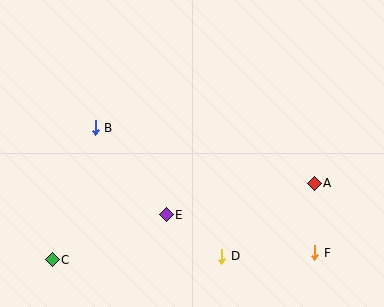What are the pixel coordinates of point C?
Point C is at (52, 260).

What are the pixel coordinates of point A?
Point A is at (314, 183).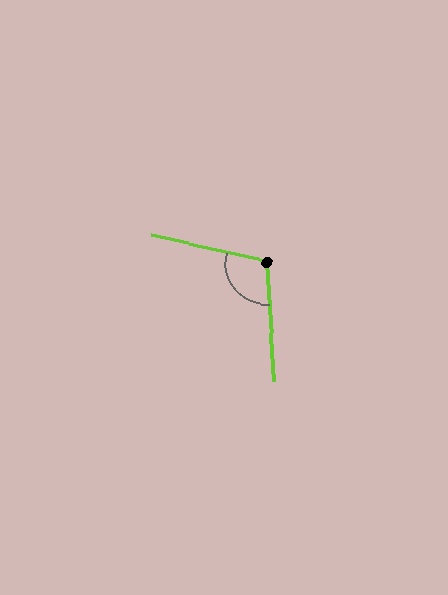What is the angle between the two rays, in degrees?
Approximately 106 degrees.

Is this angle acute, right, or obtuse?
It is obtuse.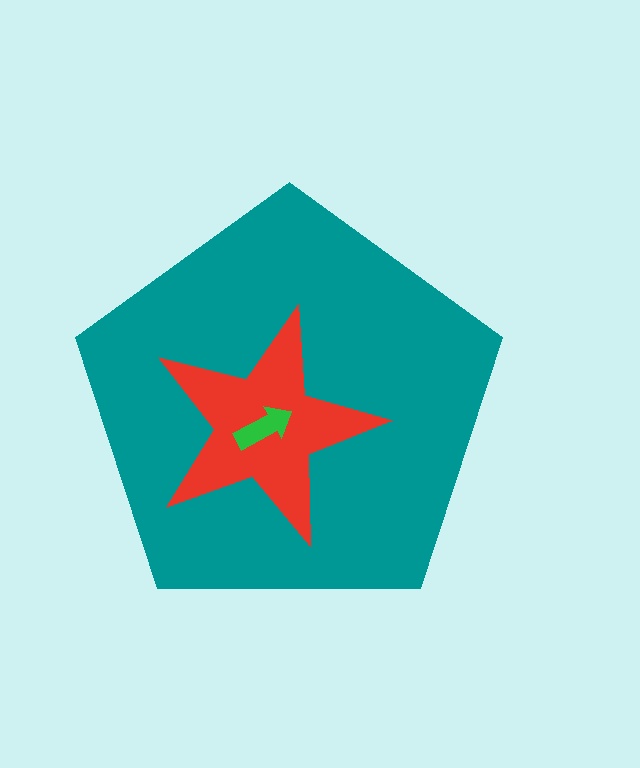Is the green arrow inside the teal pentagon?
Yes.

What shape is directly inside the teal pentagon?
The red star.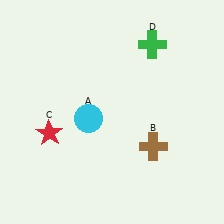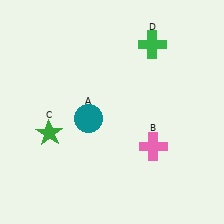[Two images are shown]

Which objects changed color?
A changed from cyan to teal. B changed from brown to pink. C changed from red to green.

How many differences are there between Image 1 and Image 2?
There are 3 differences between the two images.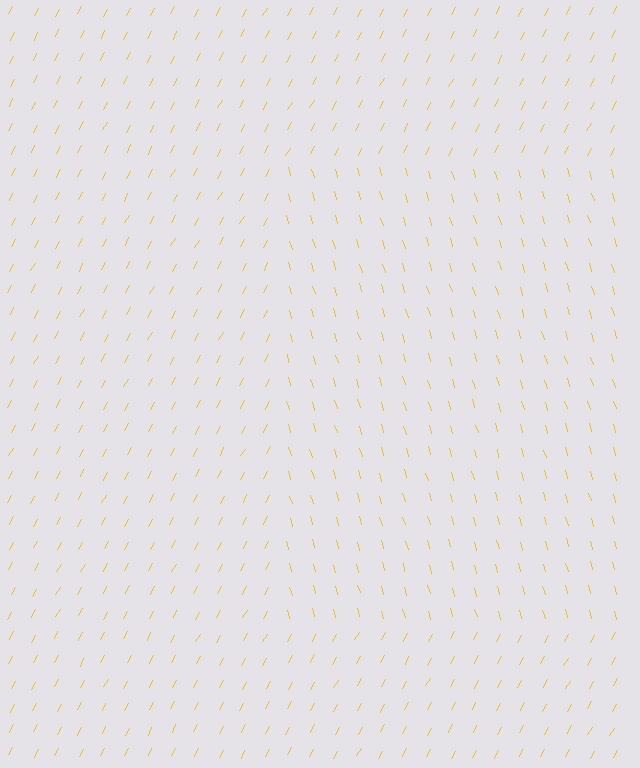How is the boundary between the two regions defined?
The boundary is defined purely by a change in line orientation (approximately 45 degrees difference). All lines are the same color and thickness.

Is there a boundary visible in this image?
Yes, there is a texture boundary formed by a change in line orientation.